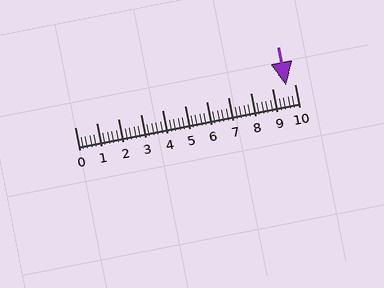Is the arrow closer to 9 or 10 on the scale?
The arrow is closer to 10.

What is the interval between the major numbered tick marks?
The major tick marks are spaced 1 units apart.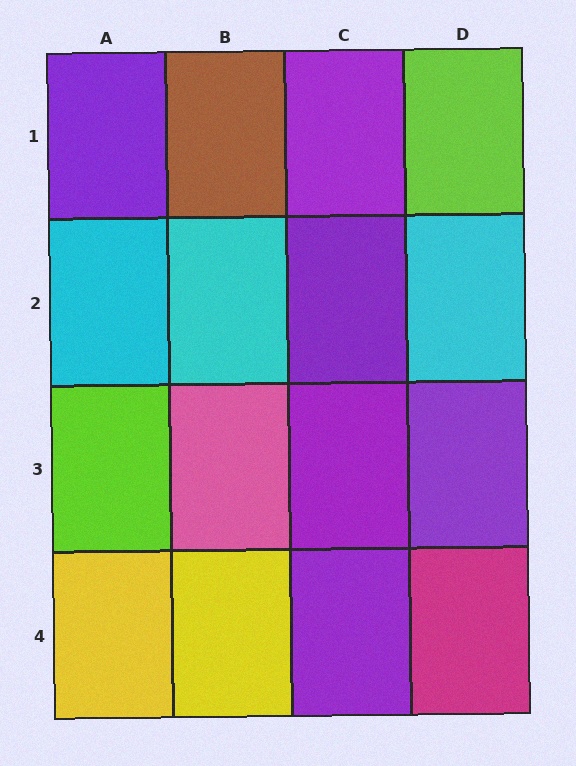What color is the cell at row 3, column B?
Pink.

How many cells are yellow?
2 cells are yellow.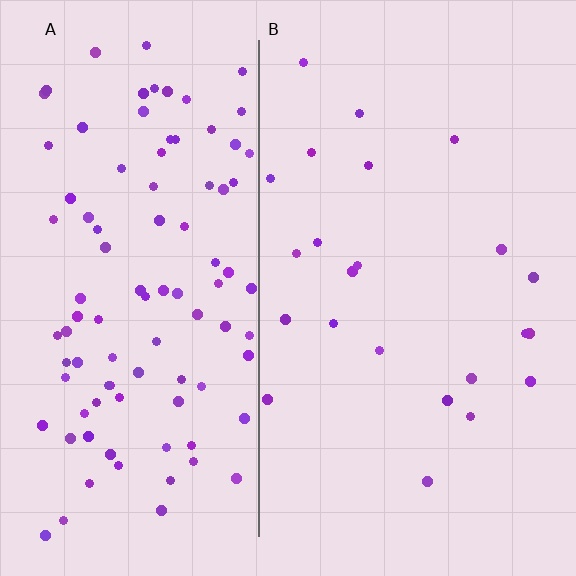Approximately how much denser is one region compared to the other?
Approximately 4.3× — region A over region B.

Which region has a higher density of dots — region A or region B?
A (the left).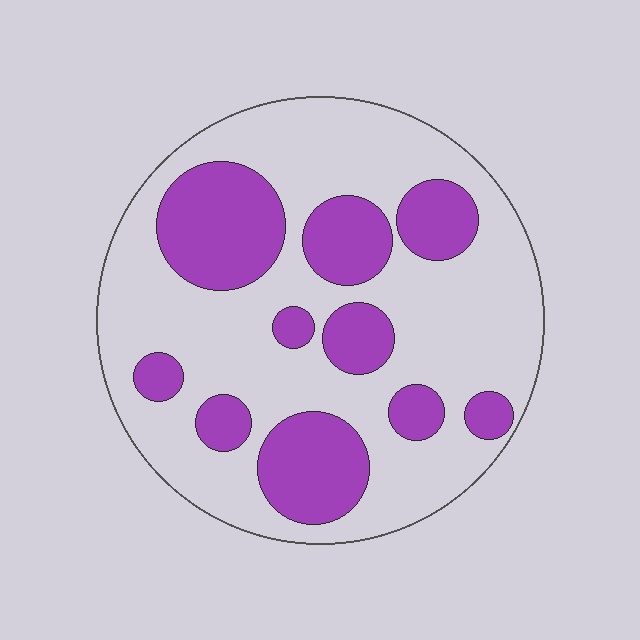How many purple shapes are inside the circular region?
10.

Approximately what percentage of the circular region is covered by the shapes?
Approximately 30%.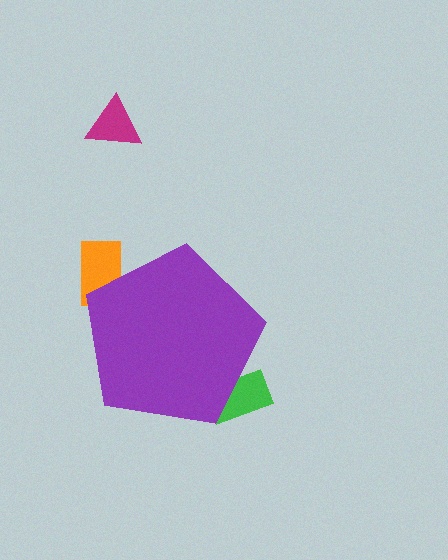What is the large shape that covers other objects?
A purple pentagon.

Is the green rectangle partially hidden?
Yes, the green rectangle is partially hidden behind the purple pentagon.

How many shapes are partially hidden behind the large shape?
2 shapes are partially hidden.